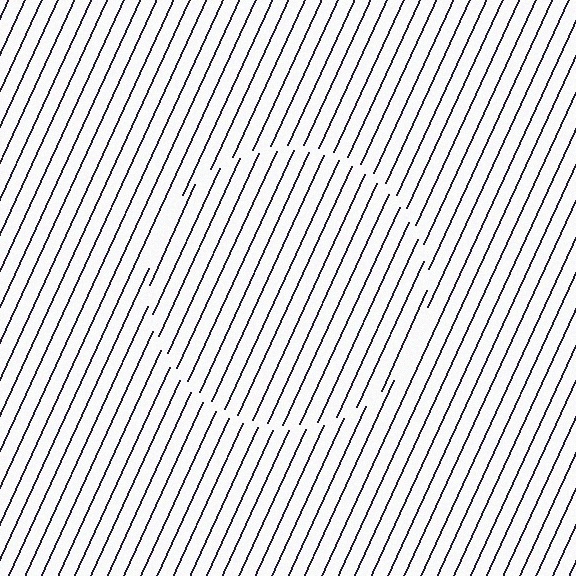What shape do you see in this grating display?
An illusory circle. The interior of the shape contains the same grating, shifted by half a period — the contour is defined by the phase discontinuity where line-ends from the inner and outer gratings abut.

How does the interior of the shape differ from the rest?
The interior of the shape contains the same grating, shifted by half a period — the contour is defined by the phase discontinuity where line-ends from the inner and outer gratings abut.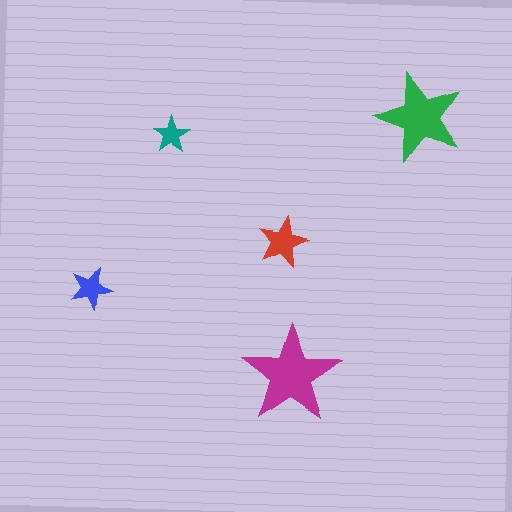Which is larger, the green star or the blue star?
The green one.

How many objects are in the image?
There are 5 objects in the image.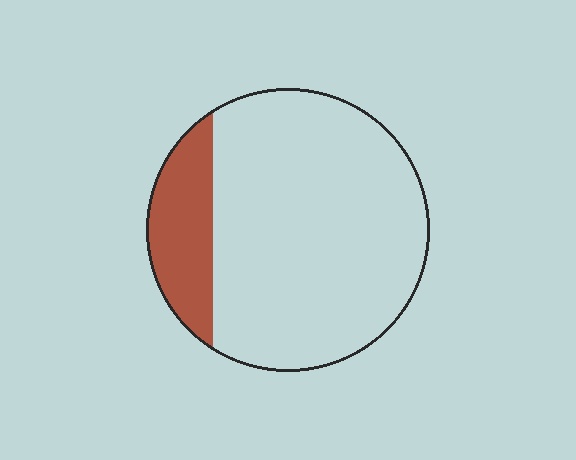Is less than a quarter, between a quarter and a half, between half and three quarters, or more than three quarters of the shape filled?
Less than a quarter.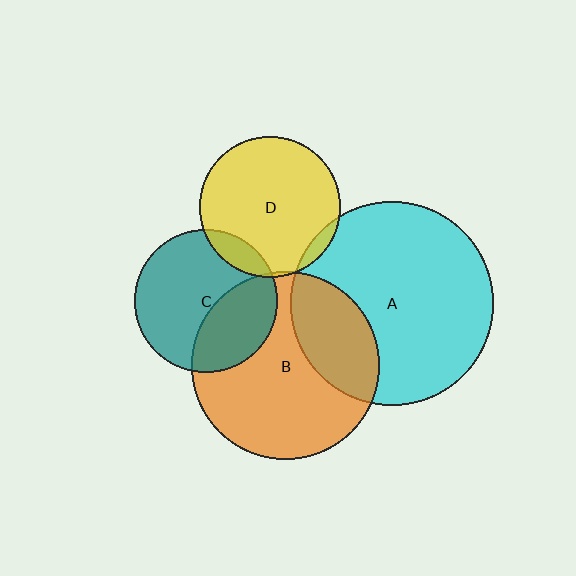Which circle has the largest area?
Circle A (cyan).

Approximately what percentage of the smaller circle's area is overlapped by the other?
Approximately 5%.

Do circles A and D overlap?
Yes.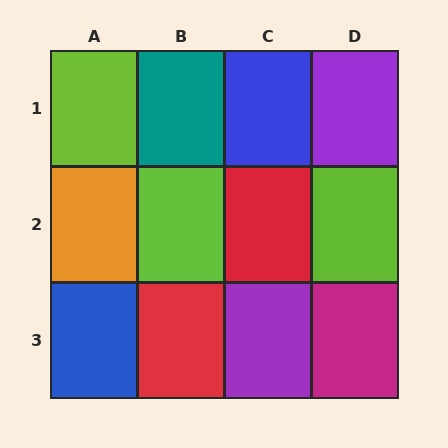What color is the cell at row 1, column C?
Blue.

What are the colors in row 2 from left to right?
Orange, lime, red, lime.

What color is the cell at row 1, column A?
Lime.